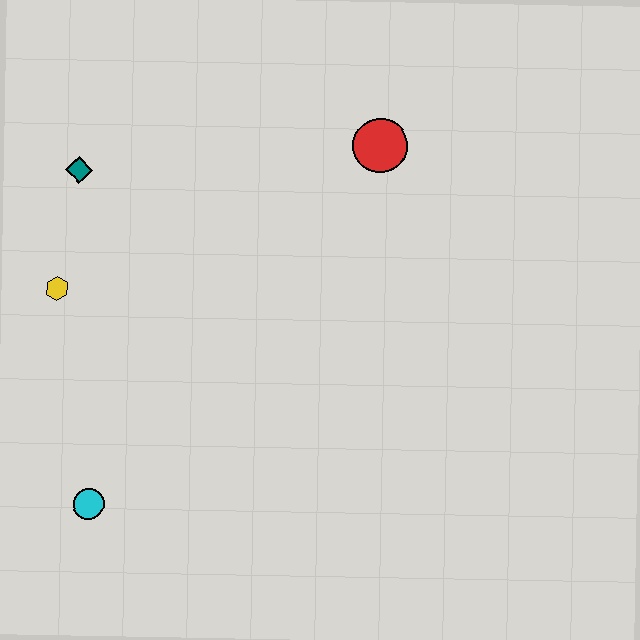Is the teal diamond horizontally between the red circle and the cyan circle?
No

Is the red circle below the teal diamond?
No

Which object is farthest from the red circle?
The cyan circle is farthest from the red circle.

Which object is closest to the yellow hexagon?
The teal diamond is closest to the yellow hexagon.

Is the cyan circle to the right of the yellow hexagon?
Yes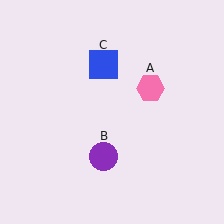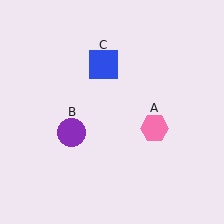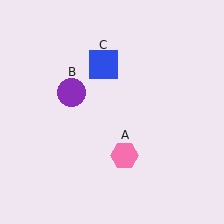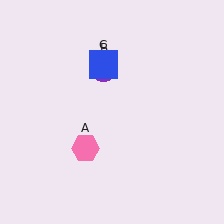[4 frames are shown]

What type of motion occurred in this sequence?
The pink hexagon (object A), purple circle (object B) rotated clockwise around the center of the scene.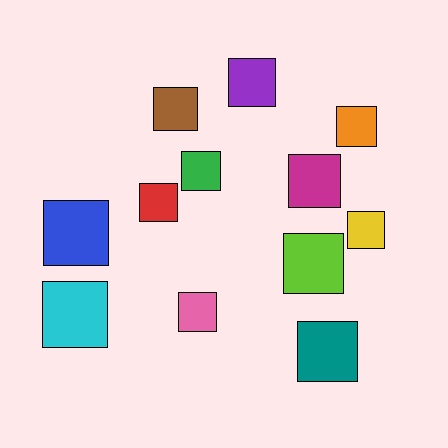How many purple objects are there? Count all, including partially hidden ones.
There is 1 purple object.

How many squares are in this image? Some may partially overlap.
There are 12 squares.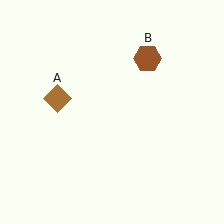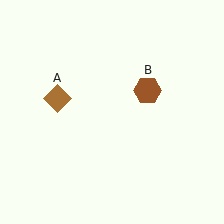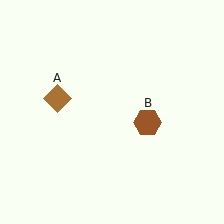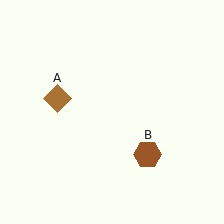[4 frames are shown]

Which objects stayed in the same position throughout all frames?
Brown diamond (object A) remained stationary.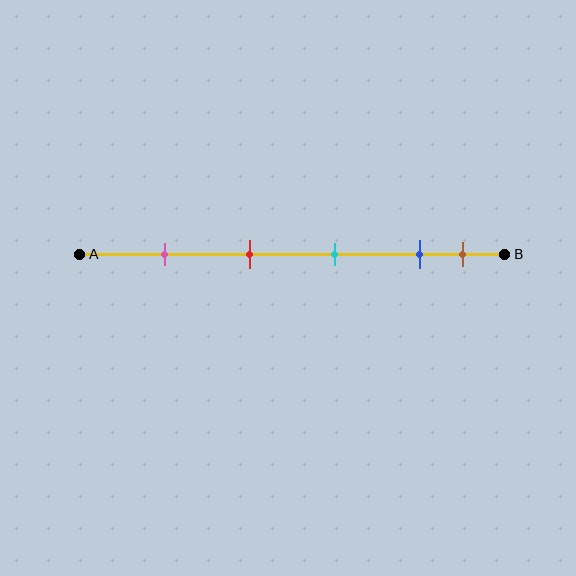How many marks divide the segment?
There are 5 marks dividing the segment.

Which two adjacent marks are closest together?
The blue and brown marks are the closest adjacent pair.